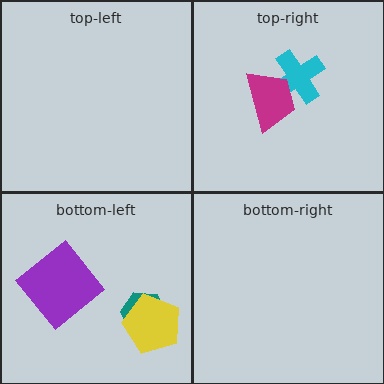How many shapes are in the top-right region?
2.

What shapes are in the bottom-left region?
The purple diamond, the teal hexagon, the yellow pentagon.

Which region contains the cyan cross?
The top-right region.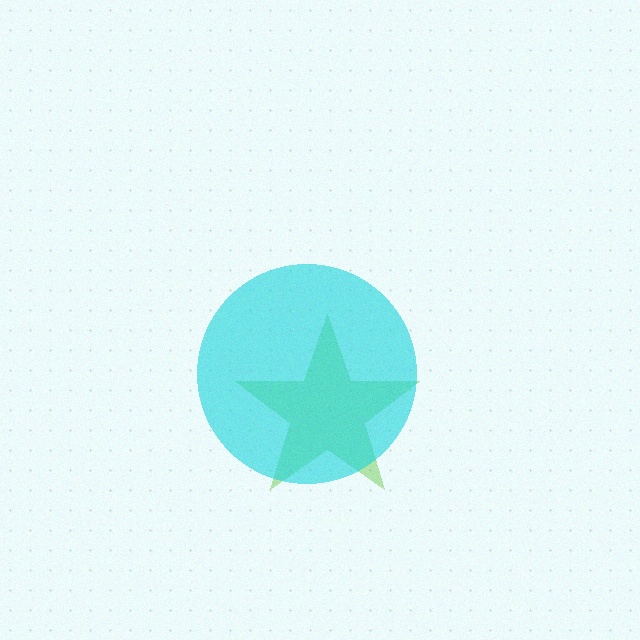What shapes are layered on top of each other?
The layered shapes are: a lime star, a cyan circle.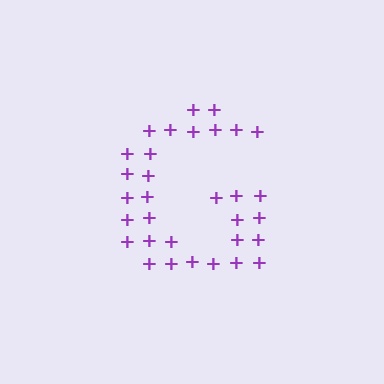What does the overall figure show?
The overall figure shows the letter G.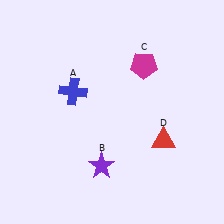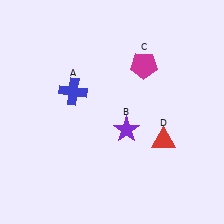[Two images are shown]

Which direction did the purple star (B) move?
The purple star (B) moved up.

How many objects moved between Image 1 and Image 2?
1 object moved between the two images.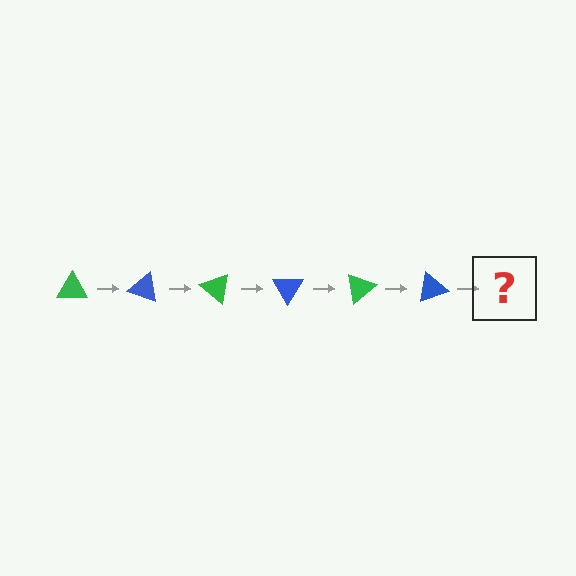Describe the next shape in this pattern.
It should be a green triangle, rotated 120 degrees from the start.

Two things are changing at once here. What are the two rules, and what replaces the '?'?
The two rules are that it rotates 20 degrees each step and the color cycles through green and blue. The '?' should be a green triangle, rotated 120 degrees from the start.